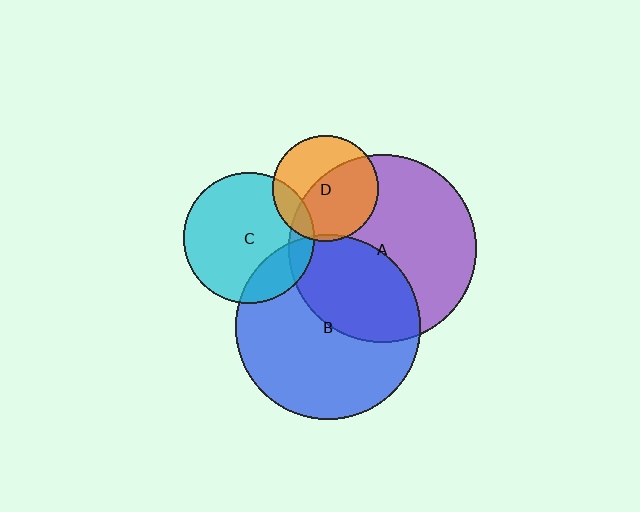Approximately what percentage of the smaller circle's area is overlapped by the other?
Approximately 40%.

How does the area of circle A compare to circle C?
Approximately 2.0 times.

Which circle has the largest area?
Circle A (purple).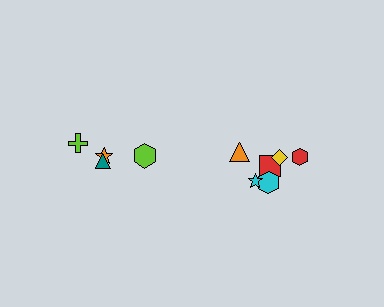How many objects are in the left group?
There are 4 objects.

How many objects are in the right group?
There are 6 objects.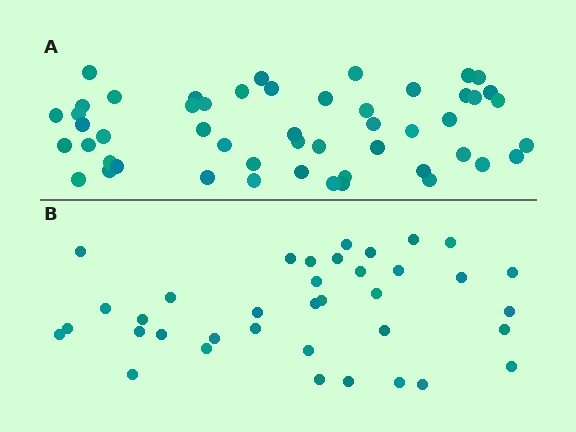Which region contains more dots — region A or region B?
Region A (the top region) has more dots.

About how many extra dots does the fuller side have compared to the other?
Region A has approximately 15 more dots than region B.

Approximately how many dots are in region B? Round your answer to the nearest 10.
About 40 dots. (The exact count is 37, which rounds to 40.)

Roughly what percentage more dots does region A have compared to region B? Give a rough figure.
About 40% more.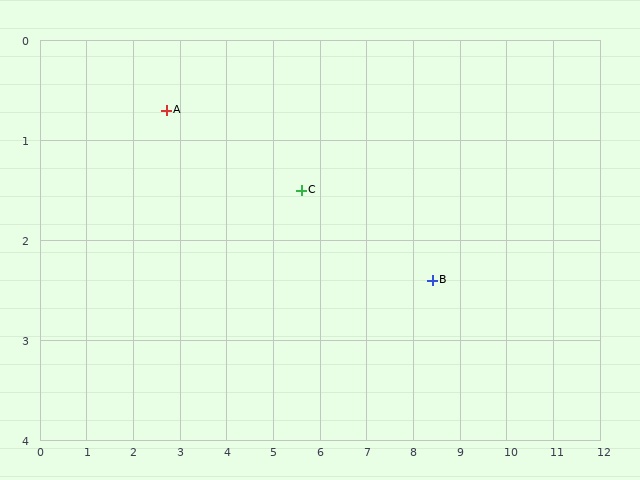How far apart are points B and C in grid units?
Points B and C are about 2.9 grid units apart.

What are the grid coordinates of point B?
Point B is at approximately (8.4, 2.4).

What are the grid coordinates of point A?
Point A is at approximately (2.7, 0.7).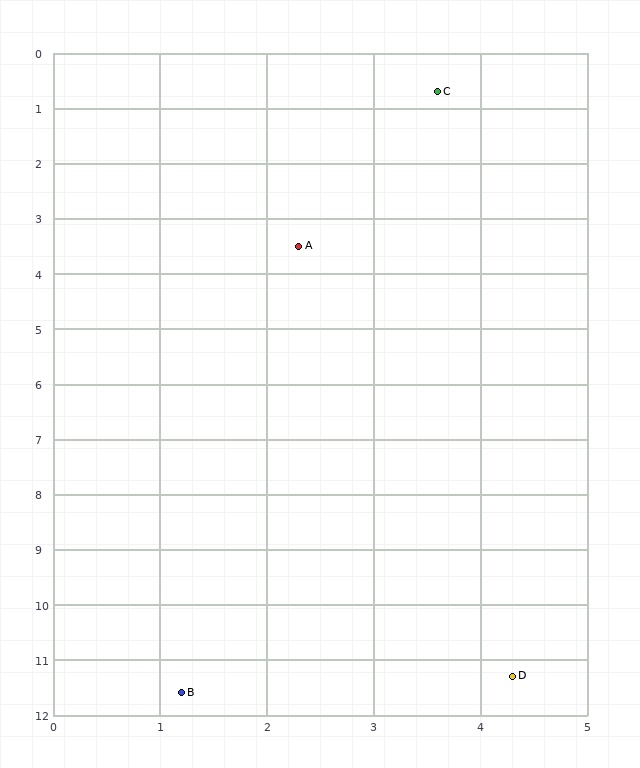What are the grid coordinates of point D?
Point D is at approximately (4.3, 11.3).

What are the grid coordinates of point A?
Point A is at approximately (2.3, 3.5).